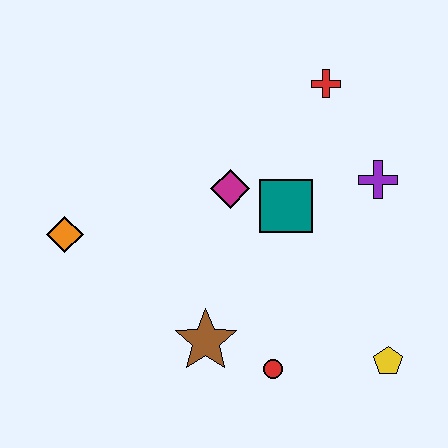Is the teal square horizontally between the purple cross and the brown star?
Yes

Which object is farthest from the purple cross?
The orange diamond is farthest from the purple cross.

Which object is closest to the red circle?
The brown star is closest to the red circle.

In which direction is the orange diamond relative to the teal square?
The orange diamond is to the left of the teal square.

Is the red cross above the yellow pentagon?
Yes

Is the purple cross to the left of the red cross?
No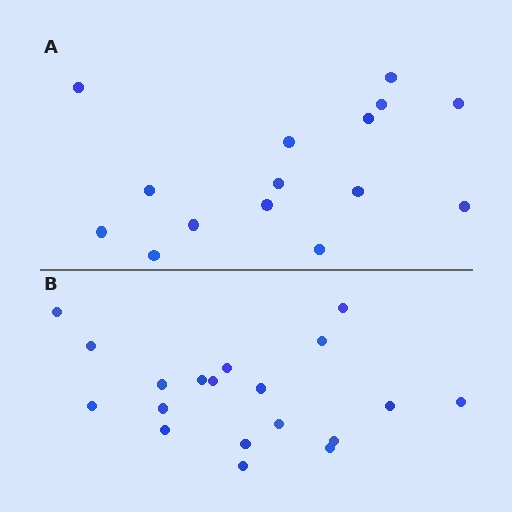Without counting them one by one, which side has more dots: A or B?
Region B (the bottom region) has more dots.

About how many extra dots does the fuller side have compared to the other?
Region B has about 4 more dots than region A.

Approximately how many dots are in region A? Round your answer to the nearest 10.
About 20 dots. (The exact count is 15, which rounds to 20.)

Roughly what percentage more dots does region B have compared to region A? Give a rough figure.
About 25% more.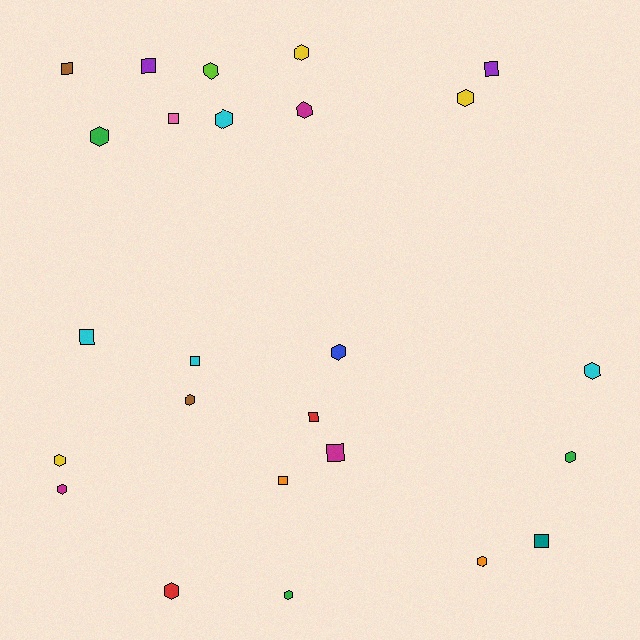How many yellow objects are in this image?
There are 3 yellow objects.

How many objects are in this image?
There are 25 objects.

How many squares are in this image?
There are 10 squares.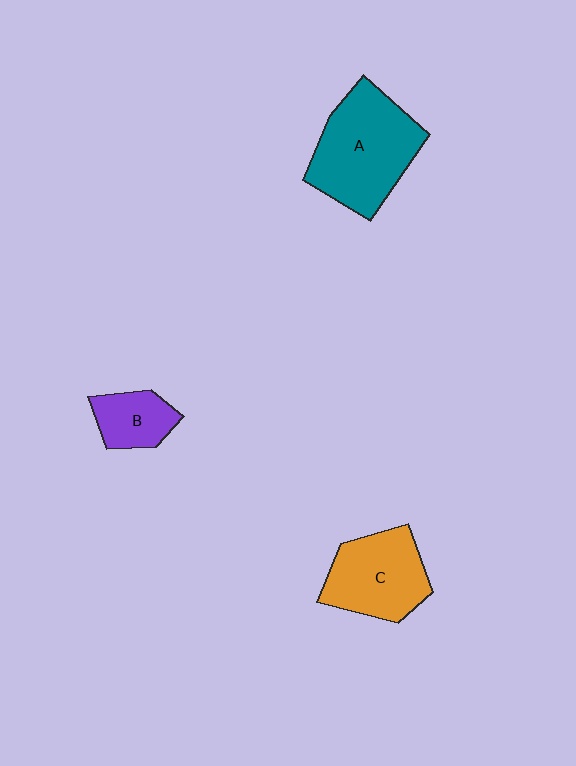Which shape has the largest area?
Shape A (teal).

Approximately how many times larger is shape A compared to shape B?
Approximately 2.4 times.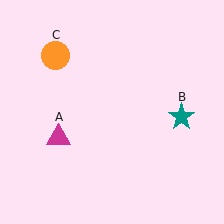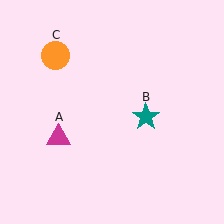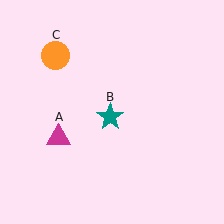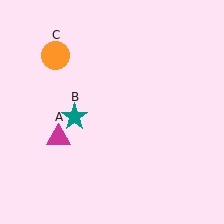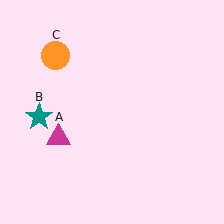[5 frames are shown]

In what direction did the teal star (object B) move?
The teal star (object B) moved left.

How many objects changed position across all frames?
1 object changed position: teal star (object B).